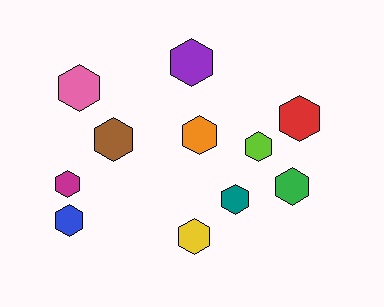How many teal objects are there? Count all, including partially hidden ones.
There is 1 teal object.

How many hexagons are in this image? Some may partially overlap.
There are 11 hexagons.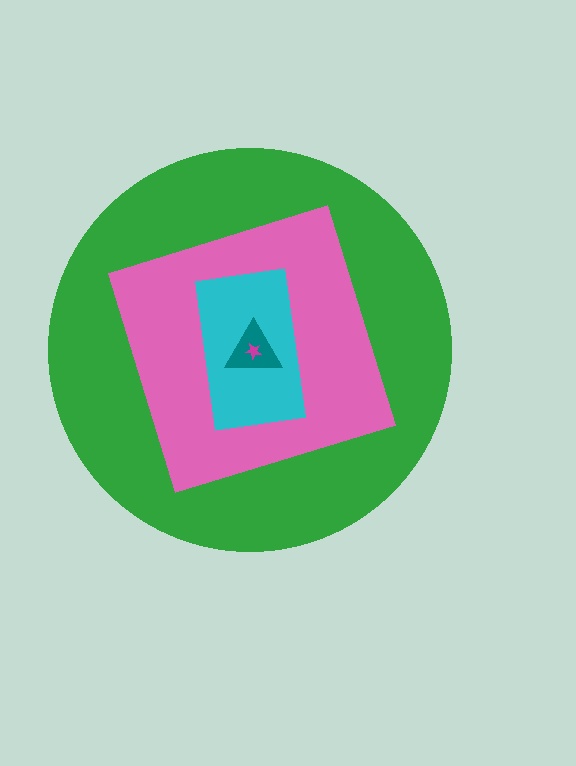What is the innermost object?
The magenta star.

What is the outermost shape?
The green circle.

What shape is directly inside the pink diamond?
The cyan rectangle.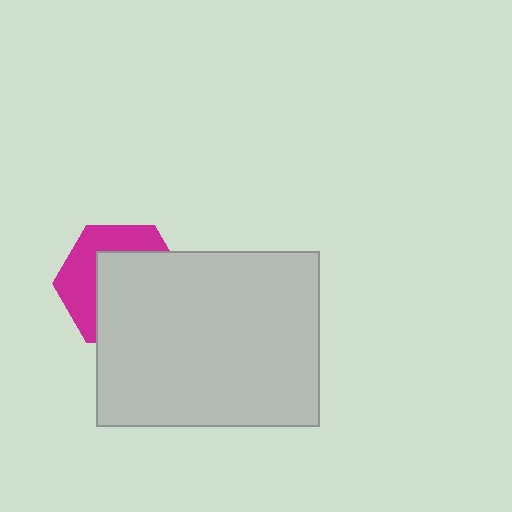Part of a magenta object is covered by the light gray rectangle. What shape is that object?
It is a hexagon.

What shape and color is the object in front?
The object in front is a light gray rectangle.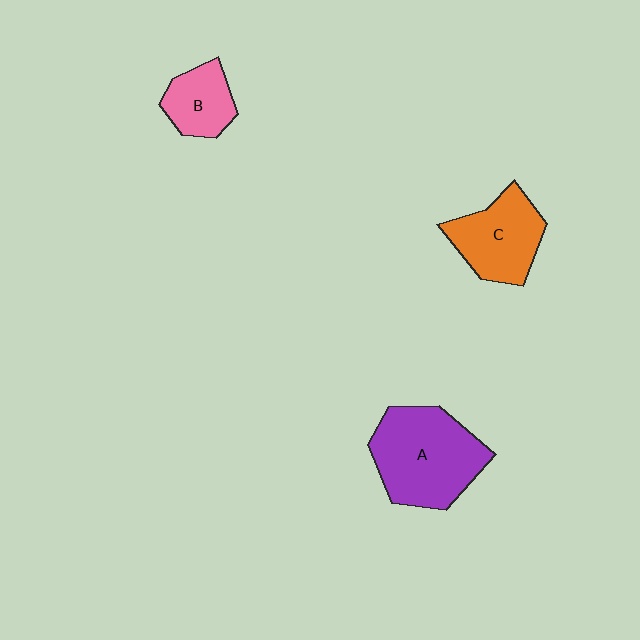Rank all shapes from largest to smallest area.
From largest to smallest: A (purple), C (orange), B (pink).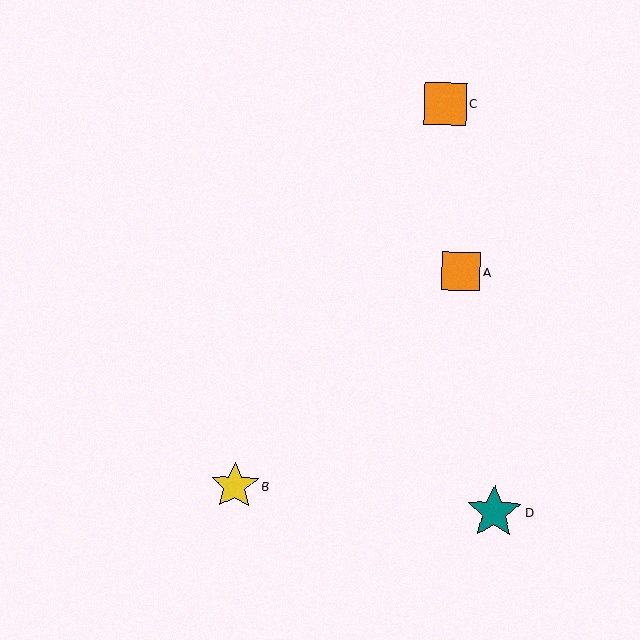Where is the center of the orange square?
The center of the orange square is at (445, 104).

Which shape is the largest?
The teal star (labeled D) is the largest.